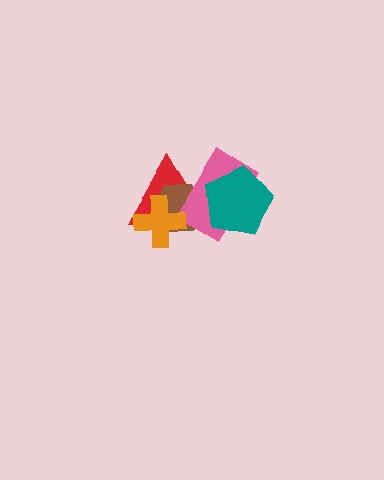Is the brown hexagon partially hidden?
Yes, it is partially covered by another shape.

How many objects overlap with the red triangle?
4 objects overlap with the red triangle.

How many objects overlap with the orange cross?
2 objects overlap with the orange cross.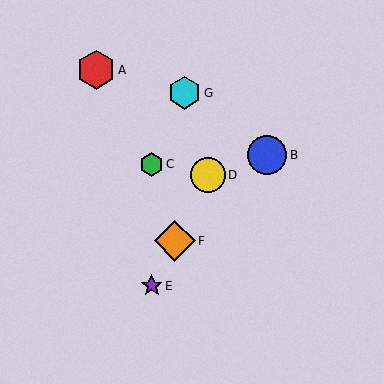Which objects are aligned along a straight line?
Objects D, E, F are aligned along a straight line.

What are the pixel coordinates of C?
Object C is at (151, 164).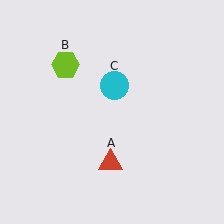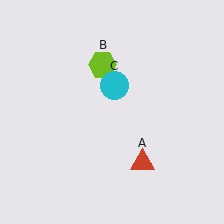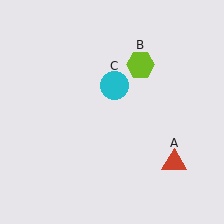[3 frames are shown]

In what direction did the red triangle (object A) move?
The red triangle (object A) moved right.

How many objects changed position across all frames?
2 objects changed position: red triangle (object A), lime hexagon (object B).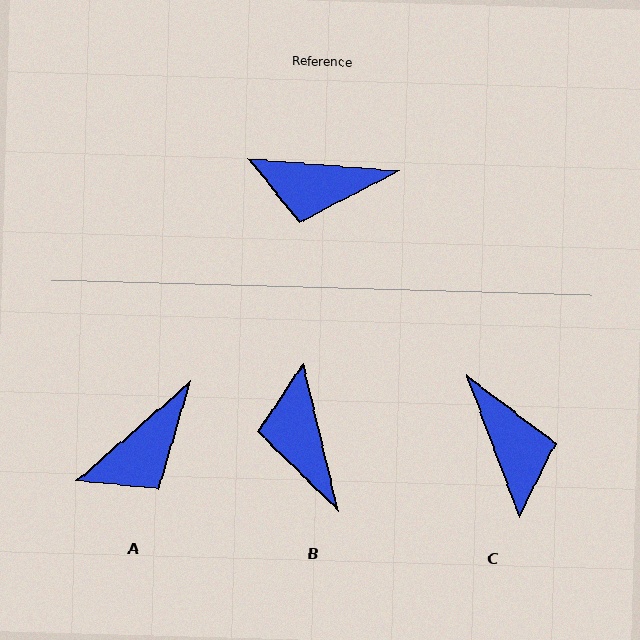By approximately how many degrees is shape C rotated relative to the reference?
Approximately 115 degrees counter-clockwise.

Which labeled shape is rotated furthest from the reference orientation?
C, about 115 degrees away.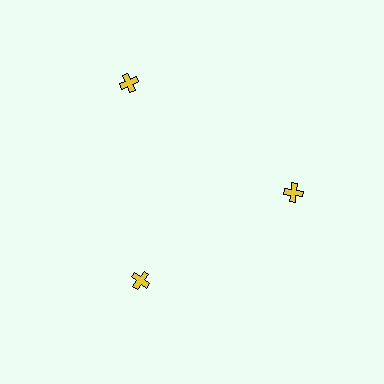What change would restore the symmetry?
The symmetry would be restored by moving it inward, back onto the ring so that all 3 crosses sit at equal angles and equal distance from the center.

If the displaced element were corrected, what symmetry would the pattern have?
It would have 3-fold rotational symmetry — the pattern would map onto itself every 120 degrees.